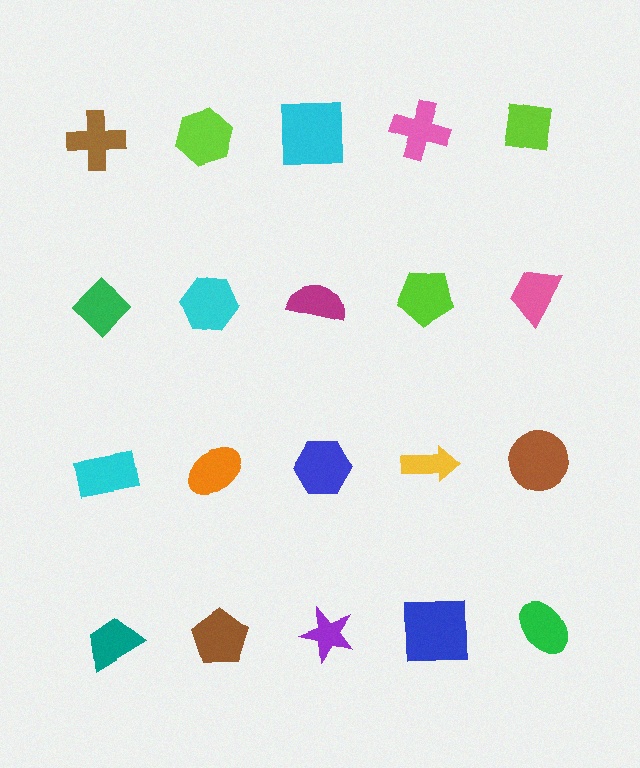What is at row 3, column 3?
A blue hexagon.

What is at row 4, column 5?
A green ellipse.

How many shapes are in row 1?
5 shapes.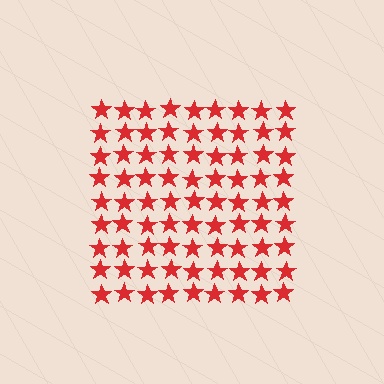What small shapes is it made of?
It is made of small stars.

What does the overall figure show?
The overall figure shows a square.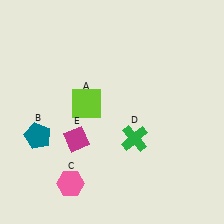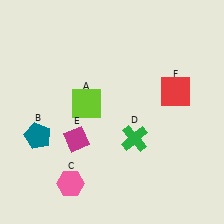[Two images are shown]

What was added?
A red square (F) was added in Image 2.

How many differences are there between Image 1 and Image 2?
There is 1 difference between the two images.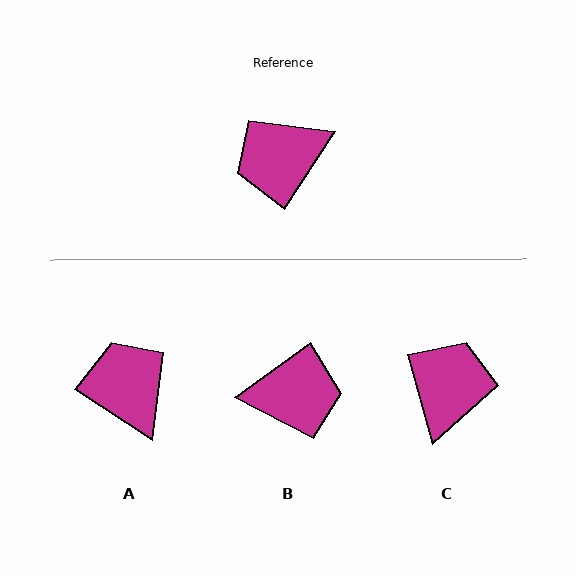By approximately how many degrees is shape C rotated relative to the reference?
Approximately 131 degrees clockwise.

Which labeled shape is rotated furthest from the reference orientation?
B, about 159 degrees away.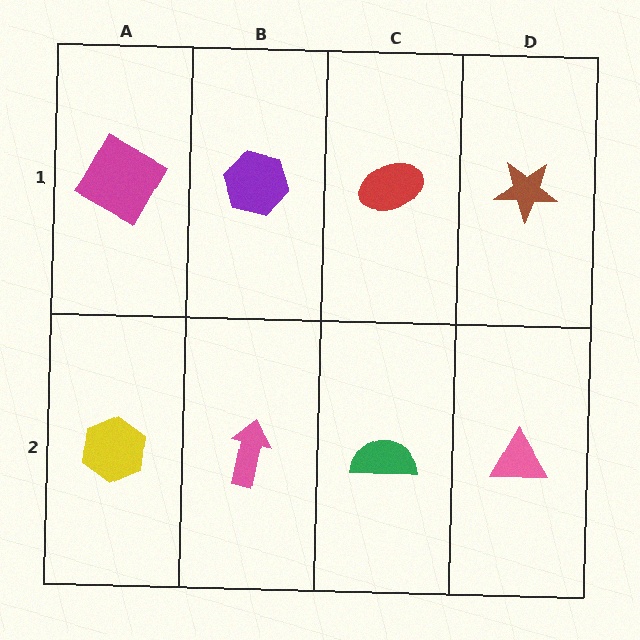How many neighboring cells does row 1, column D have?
2.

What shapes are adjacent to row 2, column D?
A brown star (row 1, column D), a green semicircle (row 2, column C).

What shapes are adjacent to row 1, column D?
A pink triangle (row 2, column D), a red ellipse (row 1, column C).